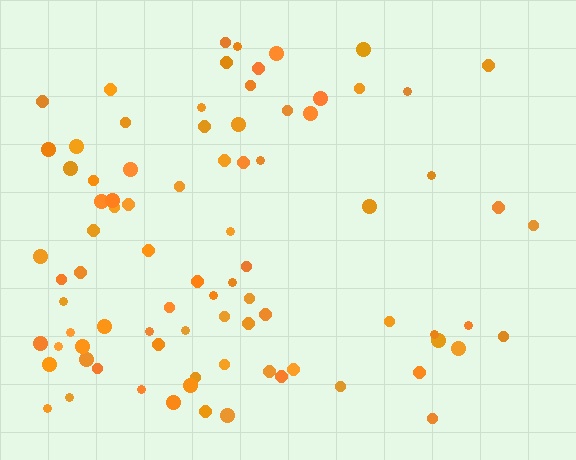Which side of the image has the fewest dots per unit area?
The right.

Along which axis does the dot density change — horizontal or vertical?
Horizontal.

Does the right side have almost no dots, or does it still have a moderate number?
Still a moderate number, just noticeably fewer than the left.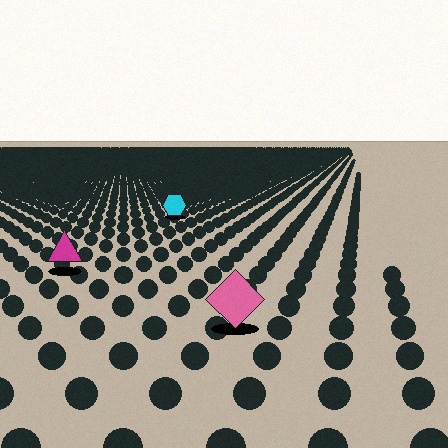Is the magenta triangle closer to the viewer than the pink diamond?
No. The pink diamond is closer — you can tell from the texture gradient: the ground texture is coarser near it.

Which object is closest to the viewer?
The pink diamond is closest. The texture marks near it are larger and more spread out.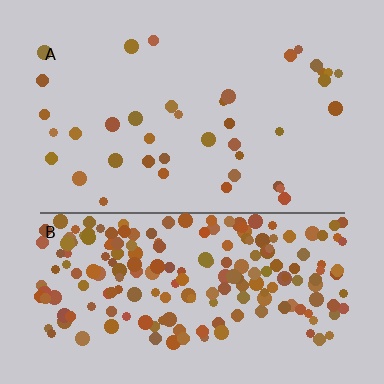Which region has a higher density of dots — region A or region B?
B (the bottom).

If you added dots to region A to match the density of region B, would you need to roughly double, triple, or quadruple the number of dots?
Approximately quadruple.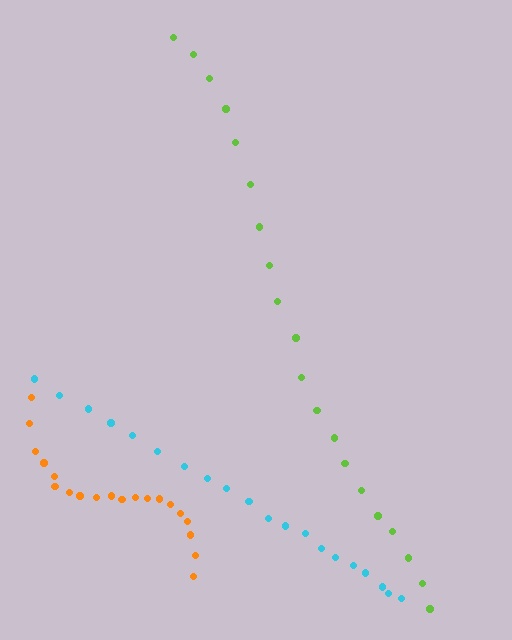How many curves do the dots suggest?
There are 3 distinct paths.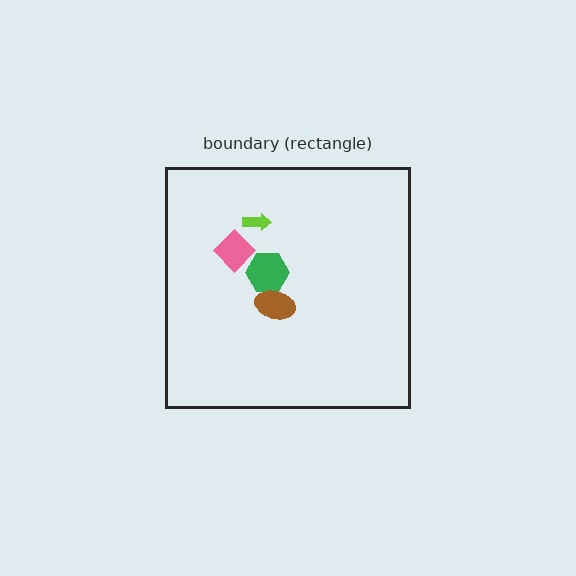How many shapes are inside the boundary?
4 inside, 0 outside.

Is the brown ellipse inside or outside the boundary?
Inside.